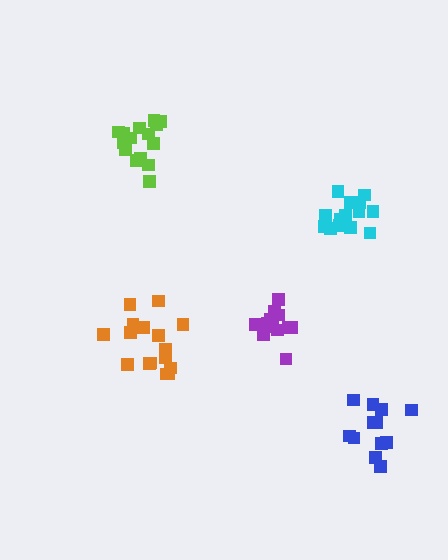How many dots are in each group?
Group 1: 16 dots, Group 2: 13 dots, Group 3: 15 dots, Group 4: 16 dots, Group 5: 12 dots (72 total).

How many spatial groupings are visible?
There are 5 spatial groupings.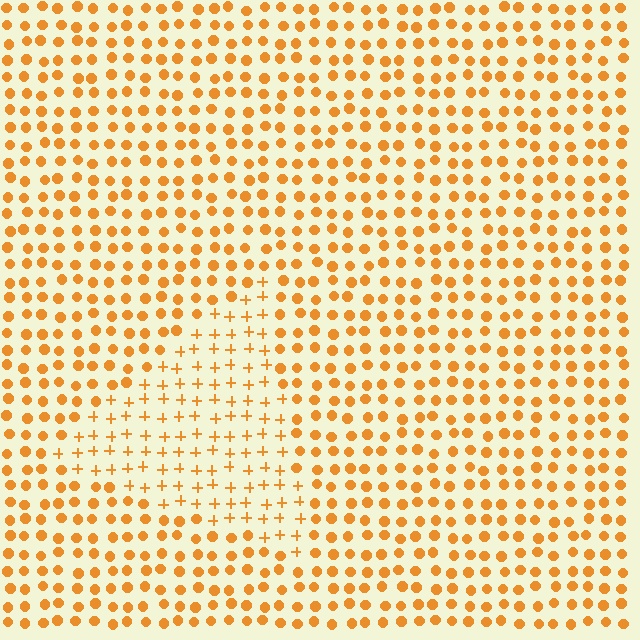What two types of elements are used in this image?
The image uses plus signs inside the triangle region and circles outside it.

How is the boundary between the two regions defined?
The boundary is defined by a change in element shape: plus signs inside vs. circles outside. All elements share the same color and spacing.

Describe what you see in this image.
The image is filled with small orange elements arranged in a uniform grid. A triangle-shaped region contains plus signs, while the surrounding area contains circles. The boundary is defined purely by the change in element shape.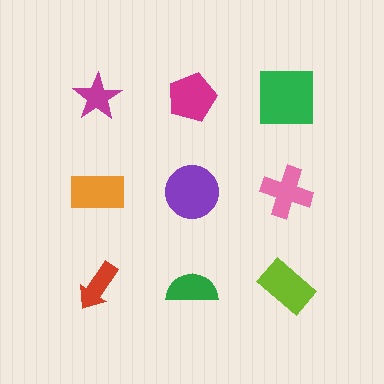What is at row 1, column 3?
A green square.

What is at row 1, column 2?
A magenta pentagon.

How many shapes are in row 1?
3 shapes.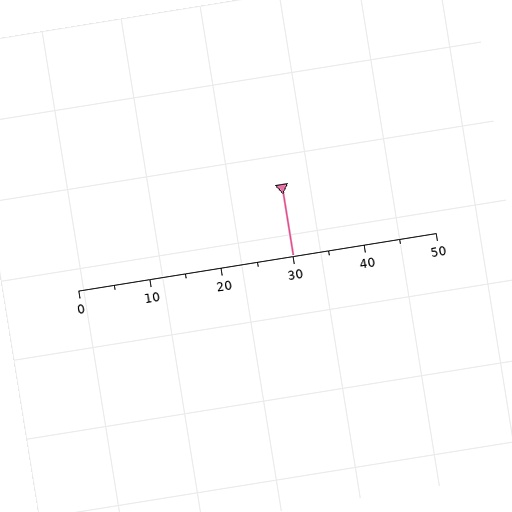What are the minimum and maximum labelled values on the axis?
The axis runs from 0 to 50.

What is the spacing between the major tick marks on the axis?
The major ticks are spaced 10 apart.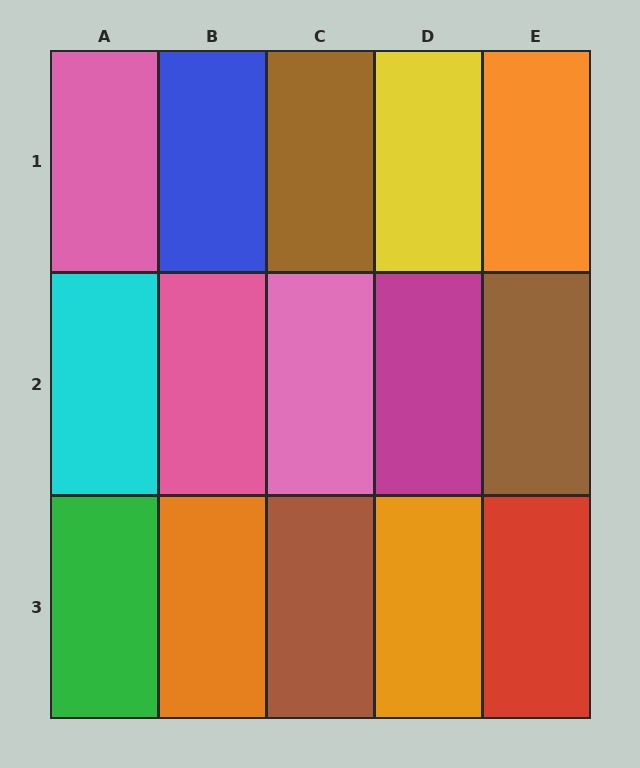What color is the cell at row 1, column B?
Blue.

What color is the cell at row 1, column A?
Pink.